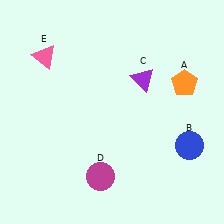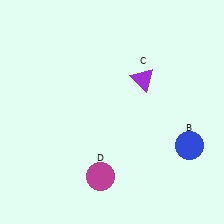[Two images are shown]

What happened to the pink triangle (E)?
The pink triangle (E) was removed in Image 2. It was in the top-left area of Image 1.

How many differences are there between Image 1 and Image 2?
There are 2 differences between the two images.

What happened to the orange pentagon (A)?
The orange pentagon (A) was removed in Image 2. It was in the top-right area of Image 1.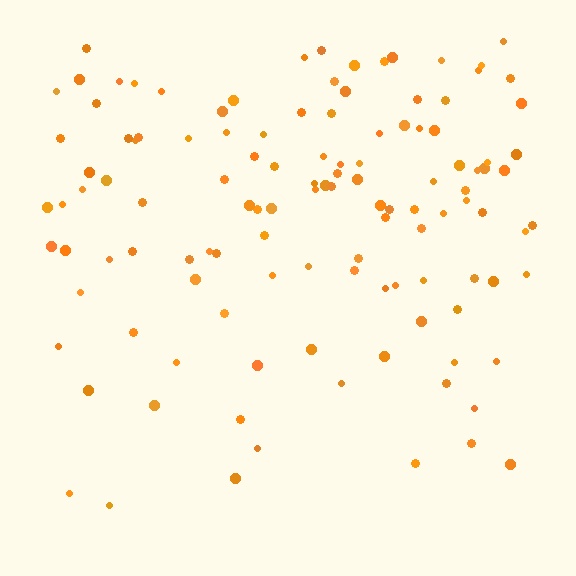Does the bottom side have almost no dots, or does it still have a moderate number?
Still a moderate number, just noticeably fewer than the top.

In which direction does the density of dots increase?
From bottom to top, with the top side densest.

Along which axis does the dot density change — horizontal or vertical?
Vertical.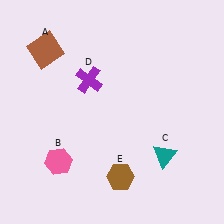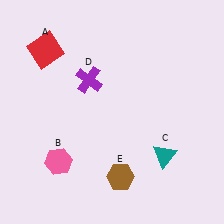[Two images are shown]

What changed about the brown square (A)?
In Image 1, A is brown. In Image 2, it changed to red.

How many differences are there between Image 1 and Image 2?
There is 1 difference between the two images.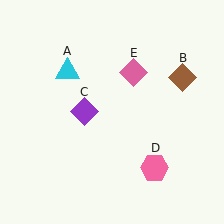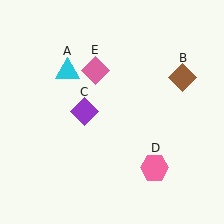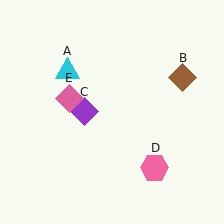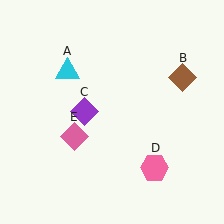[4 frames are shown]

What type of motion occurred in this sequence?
The pink diamond (object E) rotated counterclockwise around the center of the scene.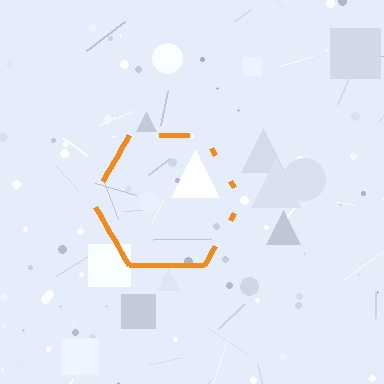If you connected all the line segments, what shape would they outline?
They would outline a hexagon.